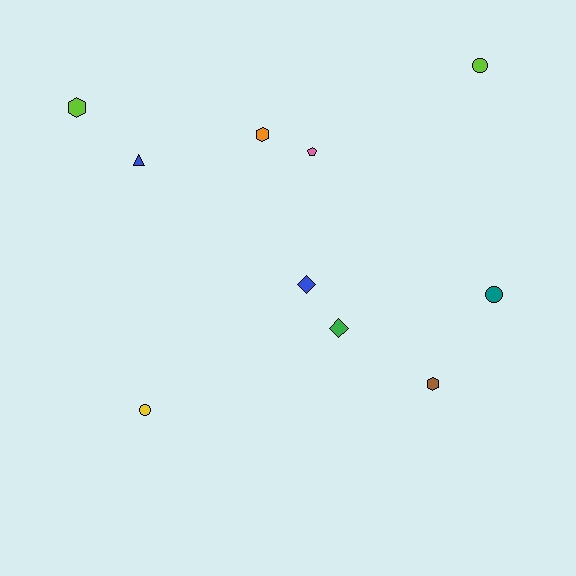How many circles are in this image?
There are 3 circles.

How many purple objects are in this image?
There are no purple objects.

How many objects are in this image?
There are 10 objects.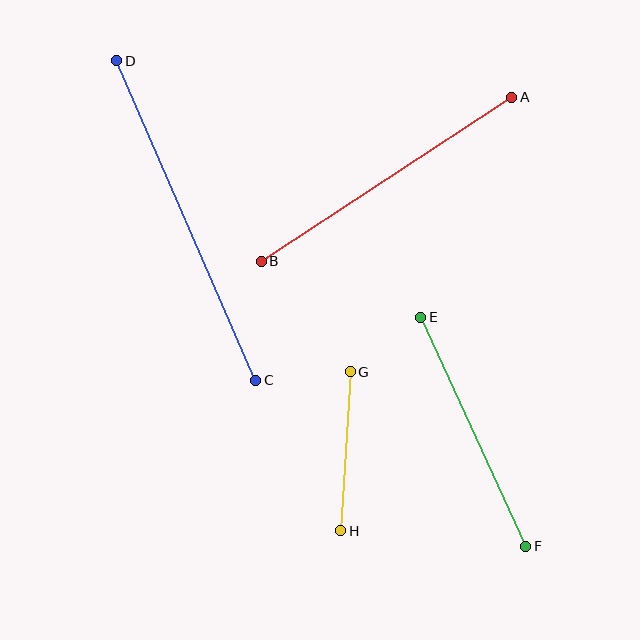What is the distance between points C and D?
The distance is approximately 348 pixels.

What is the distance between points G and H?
The distance is approximately 159 pixels.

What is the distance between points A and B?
The distance is approximately 299 pixels.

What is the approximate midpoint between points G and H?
The midpoint is at approximately (346, 451) pixels.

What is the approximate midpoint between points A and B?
The midpoint is at approximately (387, 179) pixels.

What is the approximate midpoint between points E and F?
The midpoint is at approximately (473, 432) pixels.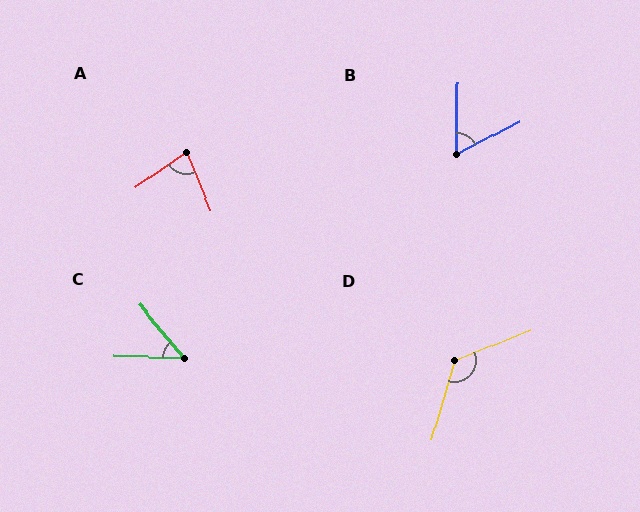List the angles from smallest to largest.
C (49°), B (62°), A (78°), D (128°).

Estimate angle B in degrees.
Approximately 62 degrees.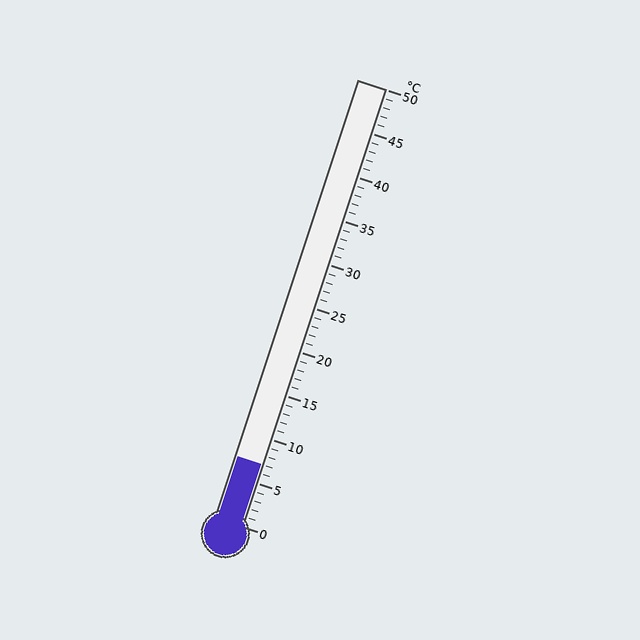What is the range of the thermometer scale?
The thermometer scale ranges from 0°C to 50°C.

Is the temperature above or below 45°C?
The temperature is below 45°C.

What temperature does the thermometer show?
The thermometer shows approximately 7°C.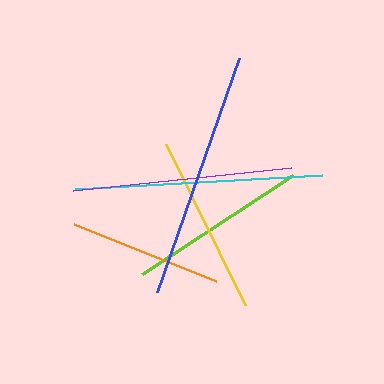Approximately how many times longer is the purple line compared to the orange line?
The purple line is approximately 1.4 times the length of the orange line.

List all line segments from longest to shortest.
From longest to shortest: blue, cyan, purple, lime, yellow, orange.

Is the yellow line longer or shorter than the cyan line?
The cyan line is longer than the yellow line.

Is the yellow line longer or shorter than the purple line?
The purple line is longer than the yellow line.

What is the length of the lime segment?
The lime segment is approximately 181 pixels long.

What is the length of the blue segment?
The blue segment is approximately 248 pixels long.